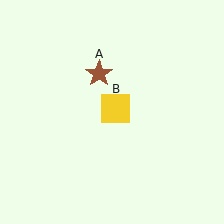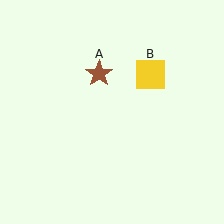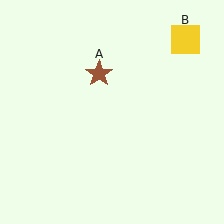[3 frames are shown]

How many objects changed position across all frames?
1 object changed position: yellow square (object B).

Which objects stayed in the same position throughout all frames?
Brown star (object A) remained stationary.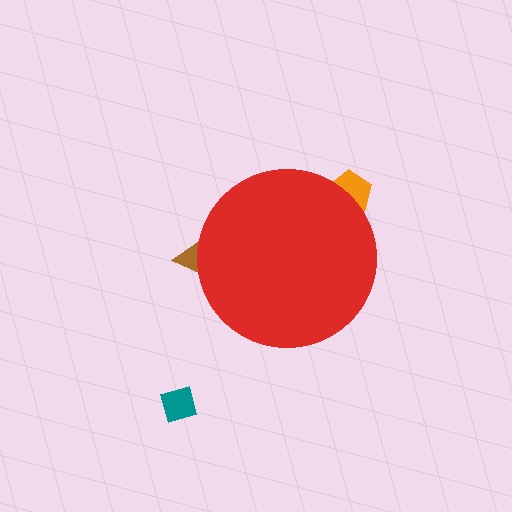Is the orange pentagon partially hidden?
Yes, the orange pentagon is partially hidden behind the red circle.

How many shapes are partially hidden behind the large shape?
2 shapes are partially hidden.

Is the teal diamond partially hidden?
No, the teal diamond is fully visible.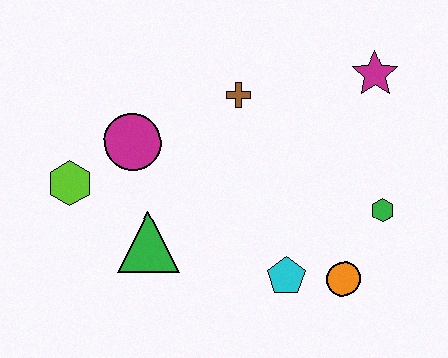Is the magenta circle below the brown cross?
Yes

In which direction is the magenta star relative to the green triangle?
The magenta star is to the right of the green triangle.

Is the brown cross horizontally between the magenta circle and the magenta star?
Yes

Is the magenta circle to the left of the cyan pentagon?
Yes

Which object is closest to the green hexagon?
The orange circle is closest to the green hexagon.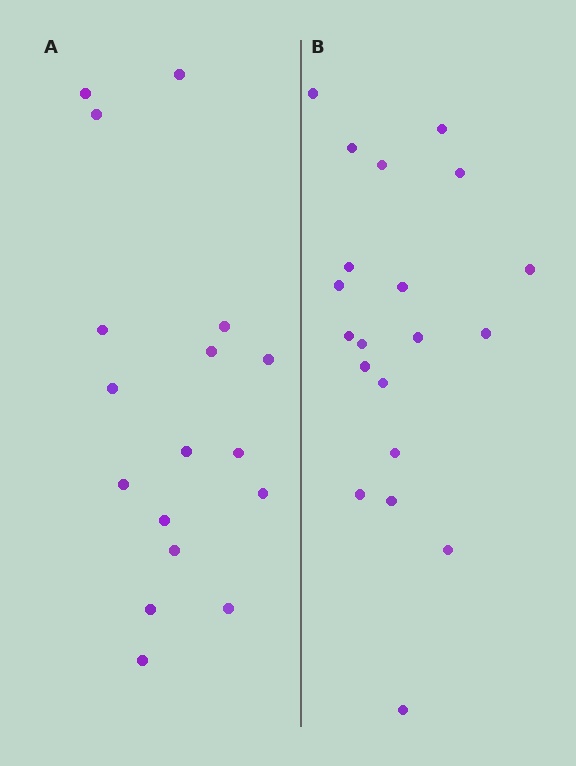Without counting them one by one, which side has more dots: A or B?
Region B (the right region) has more dots.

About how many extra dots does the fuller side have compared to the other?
Region B has just a few more — roughly 2 or 3 more dots than region A.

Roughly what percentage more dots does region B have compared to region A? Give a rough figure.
About 20% more.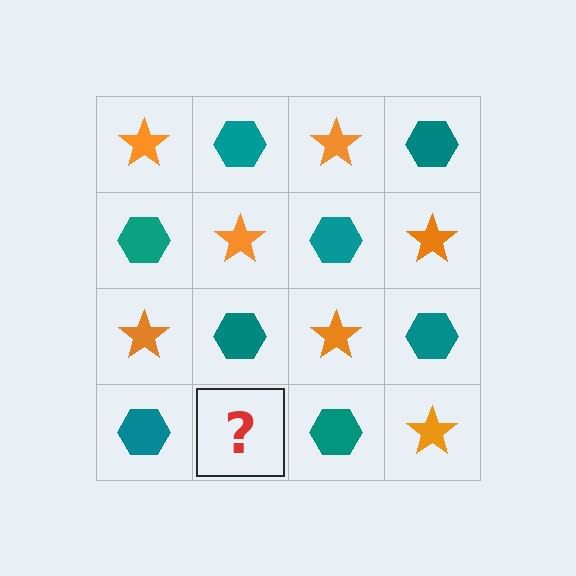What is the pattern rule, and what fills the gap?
The rule is that it alternates orange star and teal hexagon in a checkerboard pattern. The gap should be filled with an orange star.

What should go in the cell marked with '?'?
The missing cell should contain an orange star.